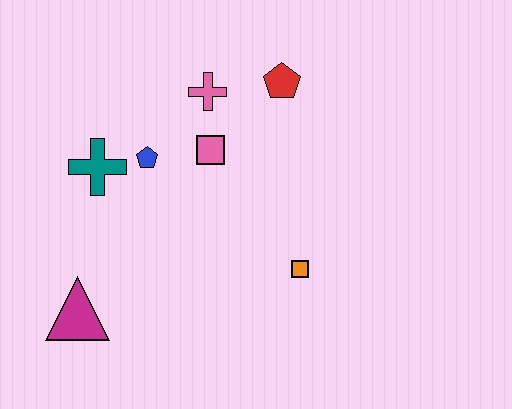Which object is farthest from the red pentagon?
The magenta triangle is farthest from the red pentagon.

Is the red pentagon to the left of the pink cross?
No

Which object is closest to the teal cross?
The blue pentagon is closest to the teal cross.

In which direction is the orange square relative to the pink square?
The orange square is below the pink square.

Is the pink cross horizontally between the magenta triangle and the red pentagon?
Yes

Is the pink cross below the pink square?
No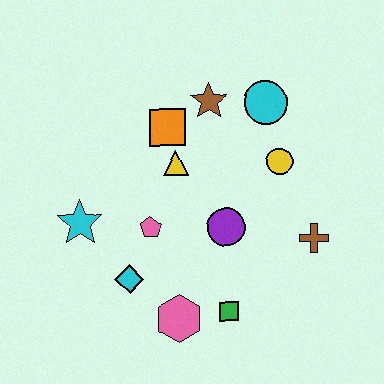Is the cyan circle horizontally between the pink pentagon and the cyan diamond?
No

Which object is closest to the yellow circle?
The cyan circle is closest to the yellow circle.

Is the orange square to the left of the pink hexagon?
Yes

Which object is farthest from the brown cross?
The cyan star is farthest from the brown cross.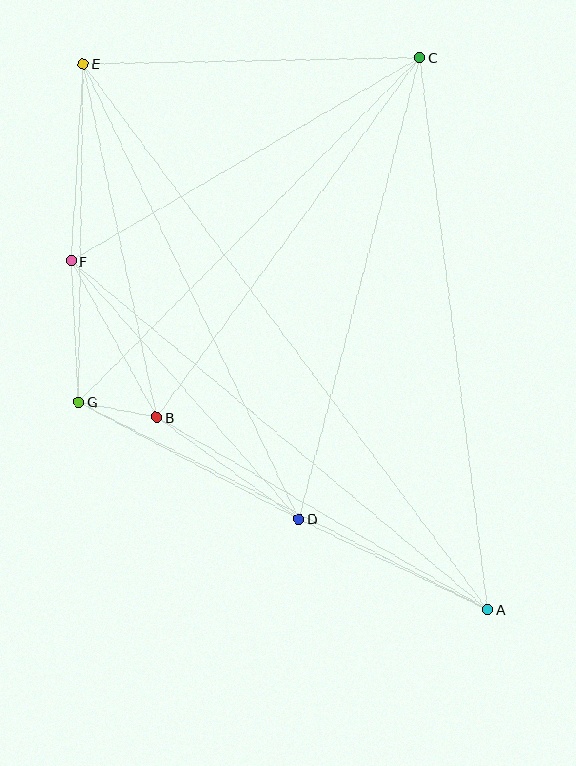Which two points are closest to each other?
Points B and G are closest to each other.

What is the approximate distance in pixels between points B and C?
The distance between B and C is approximately 446 pixels.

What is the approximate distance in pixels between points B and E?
The distance between B and E is approximately 361 pixels.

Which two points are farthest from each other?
Points A and E are farthest from each other.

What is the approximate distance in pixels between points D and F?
The distance between D and F is approximately 344 pixels.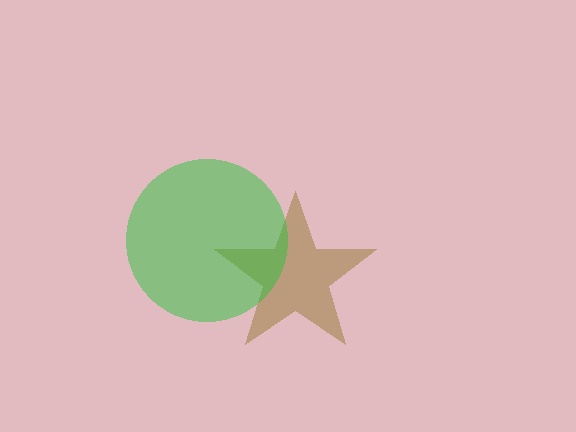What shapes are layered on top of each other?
The layered shapes are: a brown star, a green circle.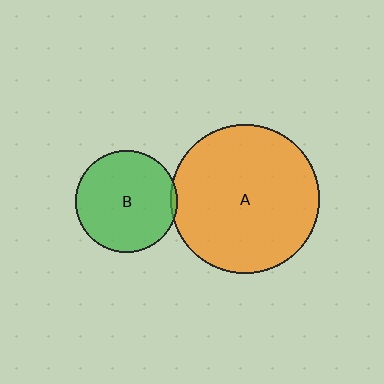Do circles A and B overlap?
Yes.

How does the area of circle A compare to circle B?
Approximately 2.2 times.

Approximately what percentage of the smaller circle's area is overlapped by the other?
Approximately 5%.